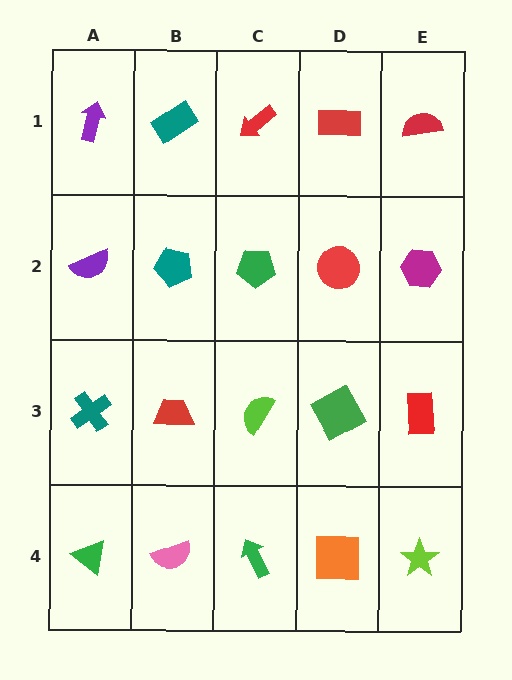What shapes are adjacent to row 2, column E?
A red semicircle (row 1, column E), a red rectangle (row 3, column E), a red circle (row 2, column D).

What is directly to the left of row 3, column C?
A red trapezoid.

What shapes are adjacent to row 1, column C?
A green pentagon (row 2, column C), a teal rectangle (row 1, column B), a red rectangle (row 1, column D).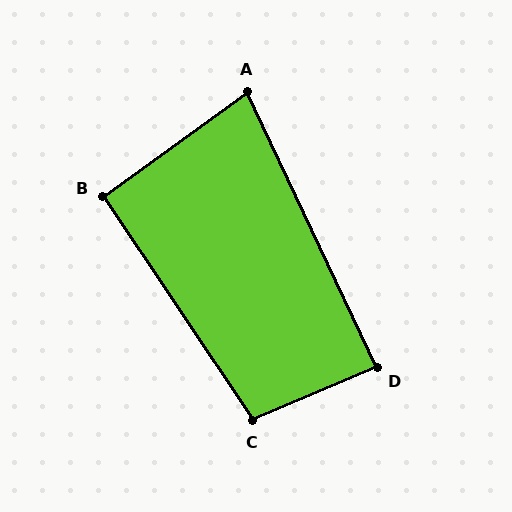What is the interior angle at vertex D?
Approximately 88 degrees (approximately right).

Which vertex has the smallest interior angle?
A, at approximately 79 degrees.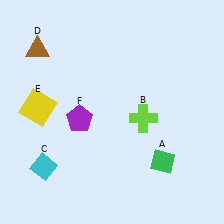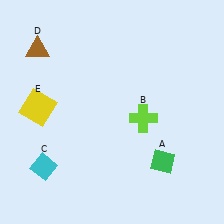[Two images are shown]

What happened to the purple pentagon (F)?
The purple pentagon (F) was removed in Image 2. It was in the bottom-left area of Image 1.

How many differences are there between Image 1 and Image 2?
There is 1 difference between the two images.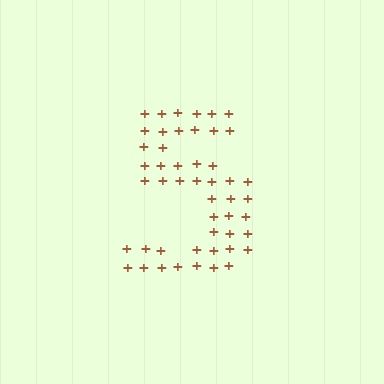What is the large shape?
The large shape is the digit 5.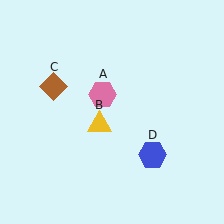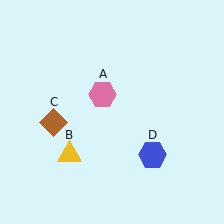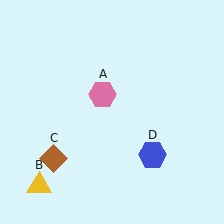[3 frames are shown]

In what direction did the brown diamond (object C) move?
The brown diamond (object C) moved down.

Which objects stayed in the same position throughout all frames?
Pink hexagon (object A) and blue hexagon (object D) remained stationary.